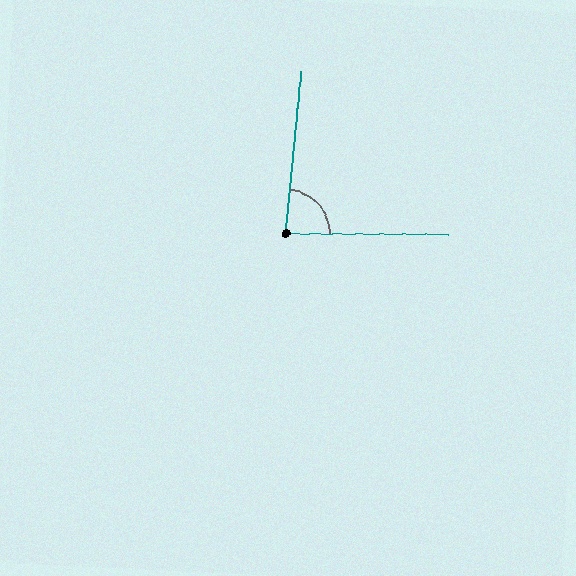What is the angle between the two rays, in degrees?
Approximately 85 degrees.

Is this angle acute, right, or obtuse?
It is acute.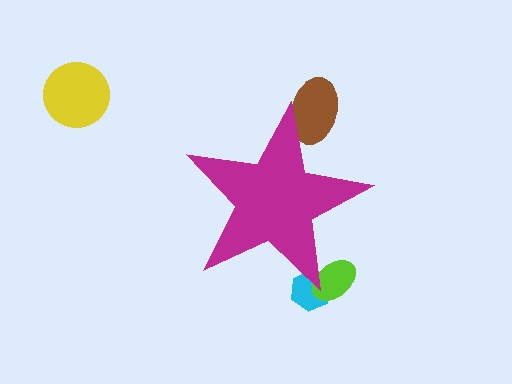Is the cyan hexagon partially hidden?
Yes, the cyan hexagon is partially hidden behind the magenta star.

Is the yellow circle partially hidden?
No, the yellow circle is fully visible.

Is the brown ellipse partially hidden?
Yes, the brown ellipse is partially hidden behind the magenta star.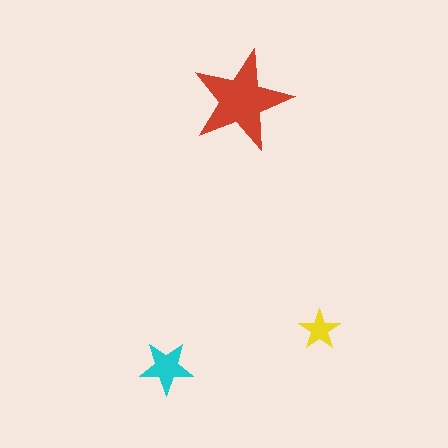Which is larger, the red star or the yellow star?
The red one.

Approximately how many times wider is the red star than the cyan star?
About 2 times wider.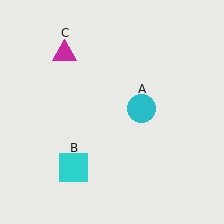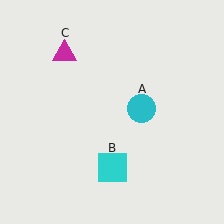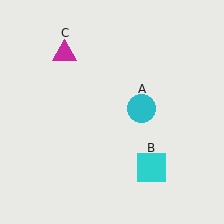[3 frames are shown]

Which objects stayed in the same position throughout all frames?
Cyan circle (object A) and magenta triangle (object C) remained stationary.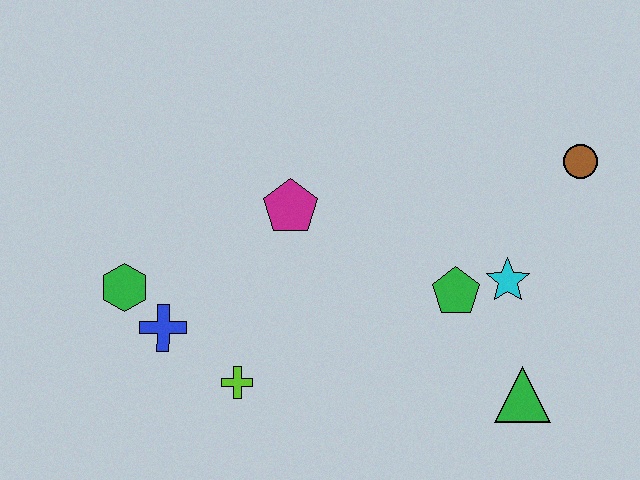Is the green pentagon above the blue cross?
Yes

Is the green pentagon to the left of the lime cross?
No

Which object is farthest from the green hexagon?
The brown circle is farthest from the green hexagon.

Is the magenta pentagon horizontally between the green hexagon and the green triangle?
Yes